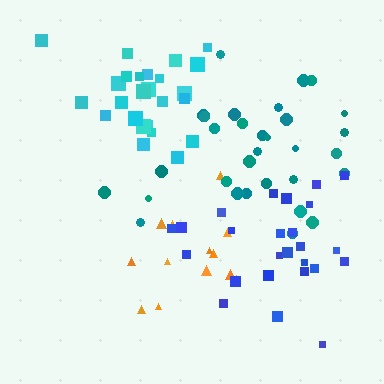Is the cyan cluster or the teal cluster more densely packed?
Cyan.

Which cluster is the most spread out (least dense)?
Blue.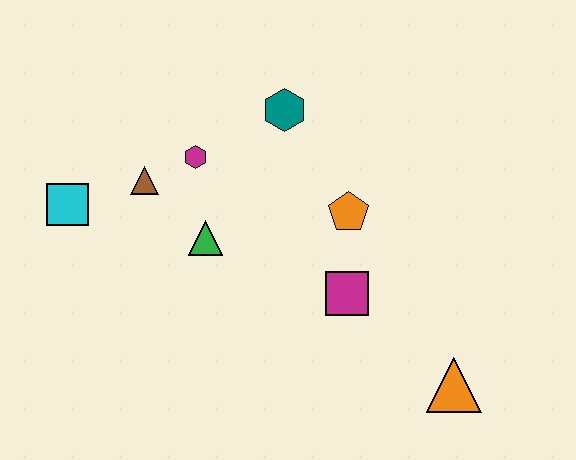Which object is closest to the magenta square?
The orange pentagon is closest to the magenta square.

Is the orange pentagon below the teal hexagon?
Yes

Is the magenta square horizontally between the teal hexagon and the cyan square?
No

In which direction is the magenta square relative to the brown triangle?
The magenta square is to the right of the brown triangle.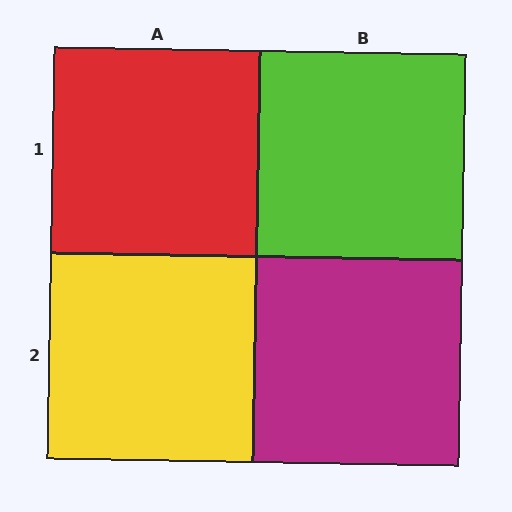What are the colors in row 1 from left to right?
Red, lime.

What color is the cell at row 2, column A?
Yellow.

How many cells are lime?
1 cell is lime.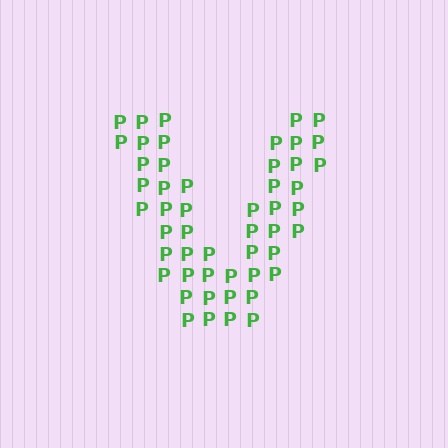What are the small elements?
The small elements are letter P's.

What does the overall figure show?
The overall figure shows the letter V.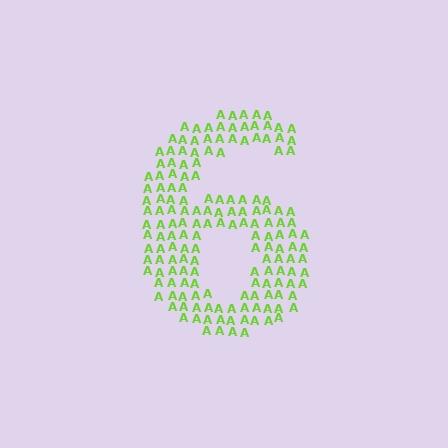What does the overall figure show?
The overall figure shows the digit 6.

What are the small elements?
The small elements are letter A's.